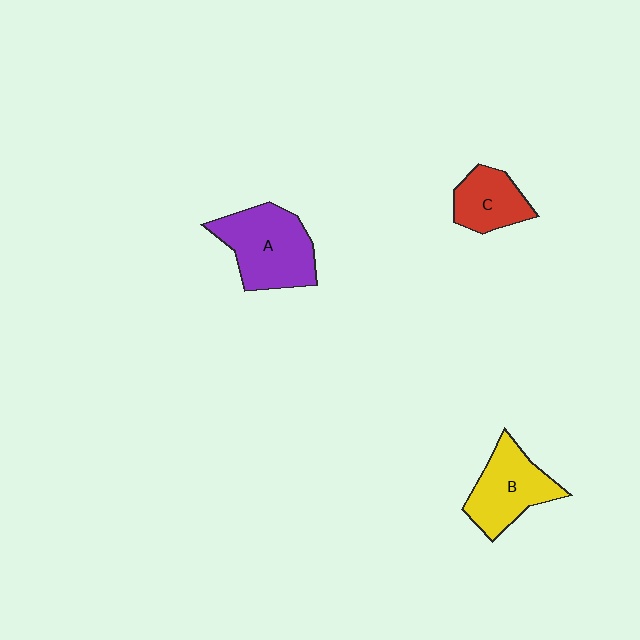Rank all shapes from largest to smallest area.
From largest to smallest: A (purple), B (yellow), C (red).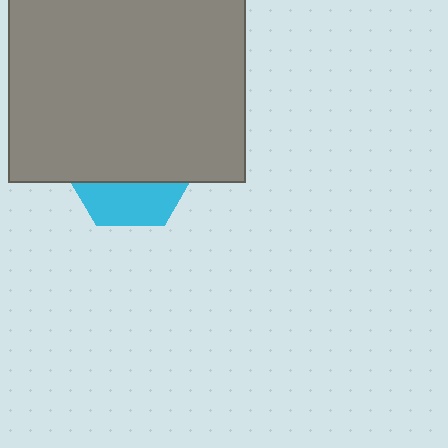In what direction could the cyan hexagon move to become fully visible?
The cyan hexagon could move down. That would shift it out from behind the gray rectangle entirely.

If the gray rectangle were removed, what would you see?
You would see the complete cyan hexagon.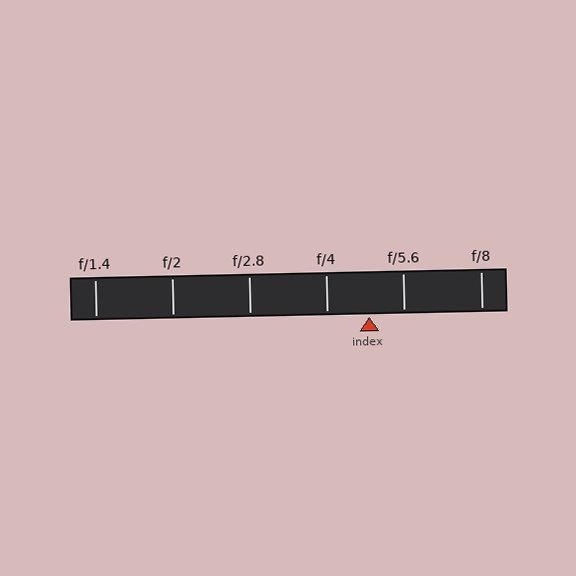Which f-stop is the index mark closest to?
The index mark is closest to f/5.6.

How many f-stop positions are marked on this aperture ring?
There are 6 f-stop positions marked.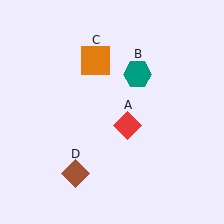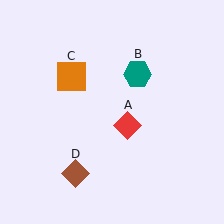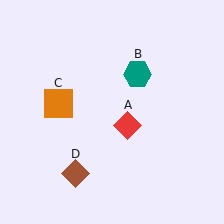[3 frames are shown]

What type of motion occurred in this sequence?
The orange square (object C) rotated counterclockwise around the center of the scene.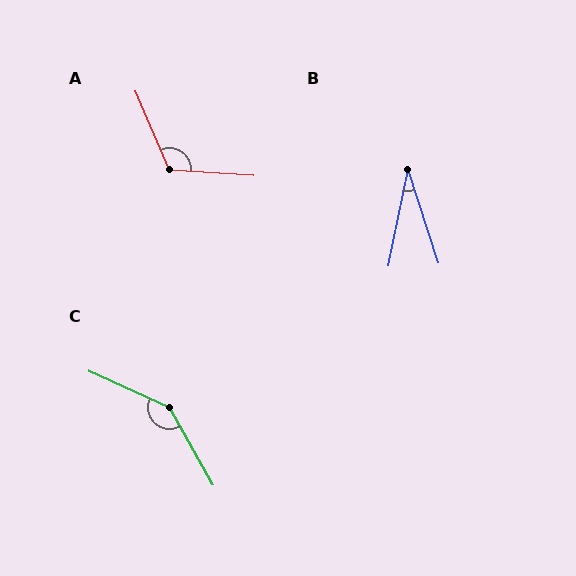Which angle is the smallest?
B, at approximately 30 degrees.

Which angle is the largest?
C, at approximately 144 degrees.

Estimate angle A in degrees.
Approximately 117 degrees.